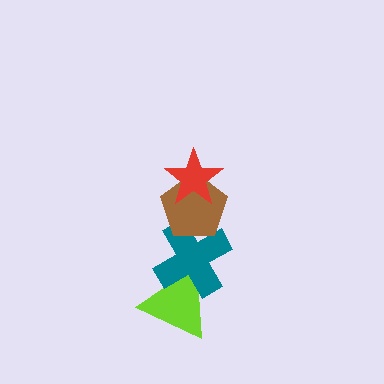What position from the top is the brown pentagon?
The brown pentagon is 2nd from the top.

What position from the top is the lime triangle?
The lime triangle is 4th from the top.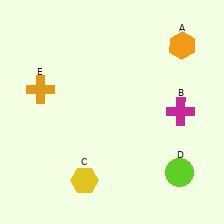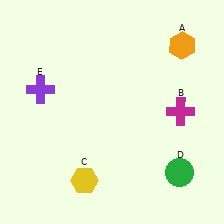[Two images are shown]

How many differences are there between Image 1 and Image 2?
There are 2 differences between the two images.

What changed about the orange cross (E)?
In Image 1, E is orange. In Image 2, it changed to purple.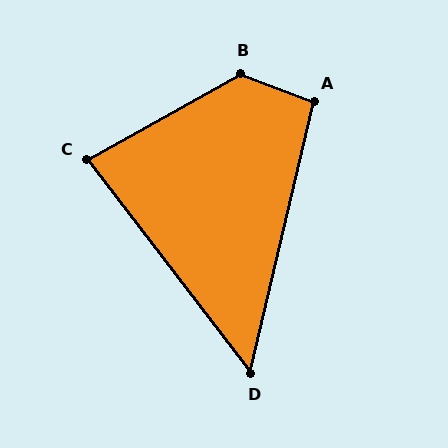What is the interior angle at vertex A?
Approximately 98 degrees (obtuse).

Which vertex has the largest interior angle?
B, at approximately 129 degrees.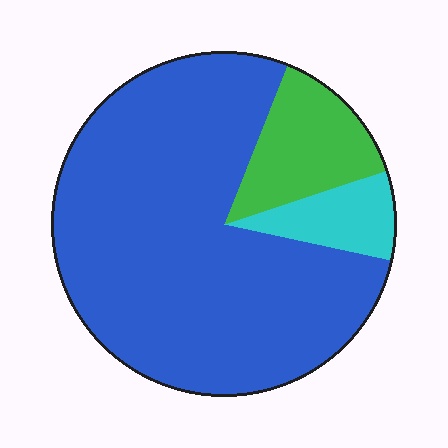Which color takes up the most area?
Blue, at roughly 80%.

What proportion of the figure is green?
Green takes up less than a sixth of the figure.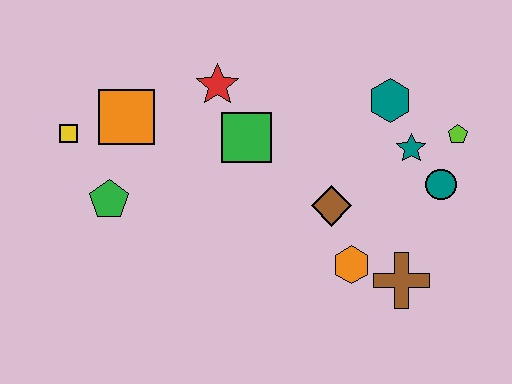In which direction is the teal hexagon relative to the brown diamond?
The teal hexagon is above the brown diamond.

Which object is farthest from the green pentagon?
The lime pentagon is farthest from the green pentagon.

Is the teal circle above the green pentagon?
Yes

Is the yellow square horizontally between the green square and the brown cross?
No